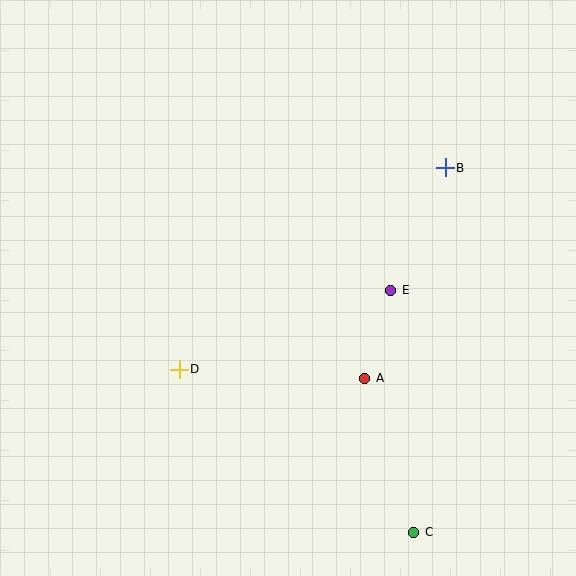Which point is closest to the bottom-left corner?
Point D is closest to the bottom-left corner.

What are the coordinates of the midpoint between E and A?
The midpoint between E and A is at (378, 334).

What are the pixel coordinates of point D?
Point D is at (179, 369).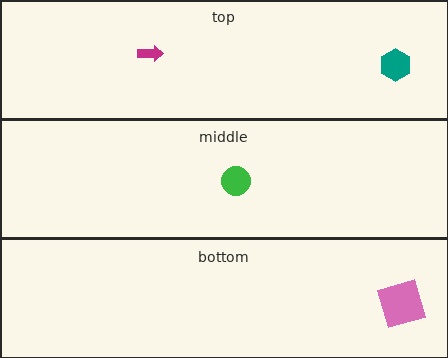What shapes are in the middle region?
The green circle.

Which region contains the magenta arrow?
The top region.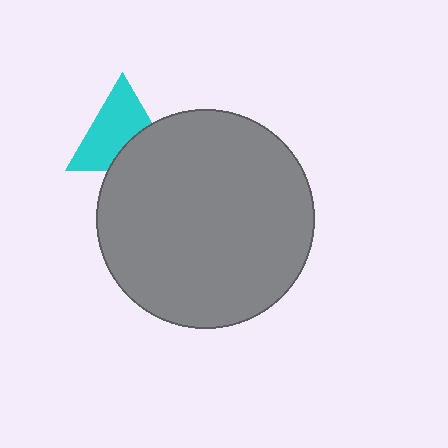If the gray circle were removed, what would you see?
You would see the complete cyan triangle.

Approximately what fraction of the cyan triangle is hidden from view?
Roughly 35% of the cyan triangle is hidden behind the gray circle.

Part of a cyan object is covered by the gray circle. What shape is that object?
It is a triangle.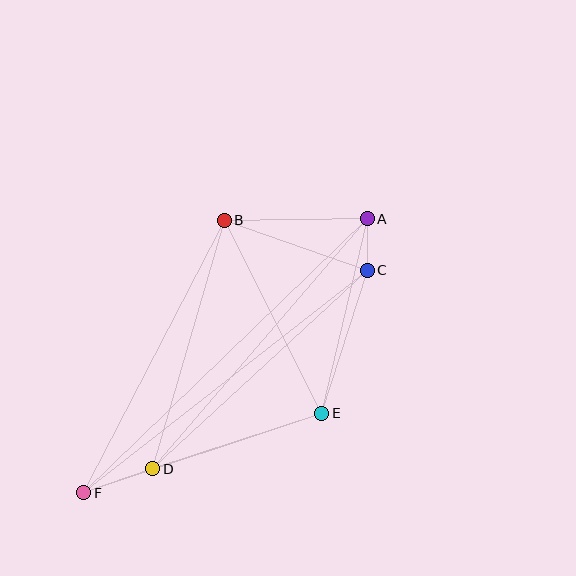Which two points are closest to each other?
Points A and C are closest to each other.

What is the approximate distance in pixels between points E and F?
The distance between E and F is approximately 251 pixels.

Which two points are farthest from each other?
Points A and F are farthest from each other.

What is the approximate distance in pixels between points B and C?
The distance between B and C is approximately 152 pixels.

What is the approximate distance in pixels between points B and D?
The distance between B and D is approximately 259 pixels.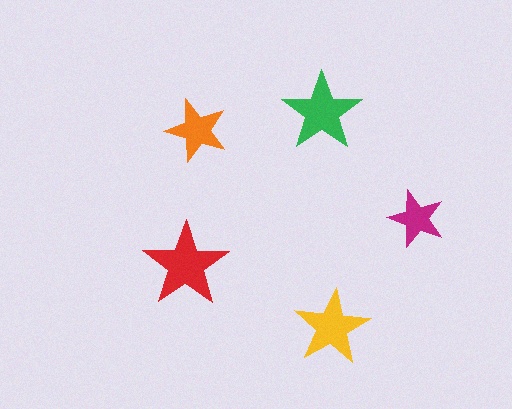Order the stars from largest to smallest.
the red one, the green one, the yellow one, the orange one, the magenta one.